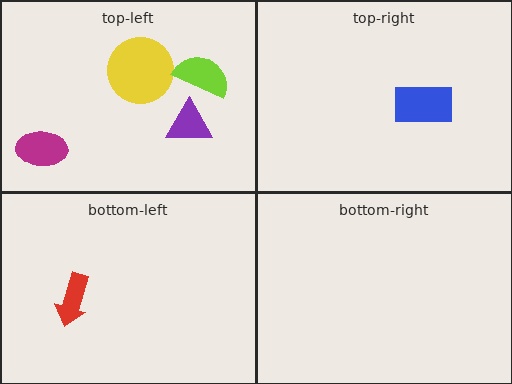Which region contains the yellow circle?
The top-left region.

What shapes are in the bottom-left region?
The red arrow.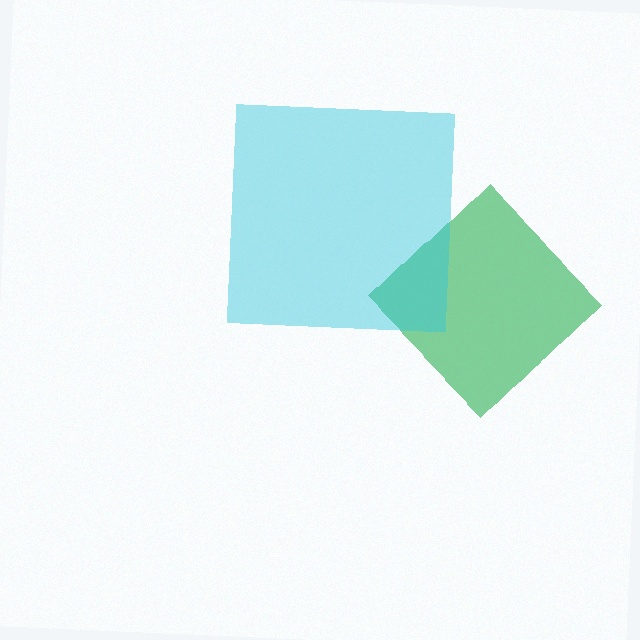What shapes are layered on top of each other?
The layered shapes are: a green diamond, a cyan square.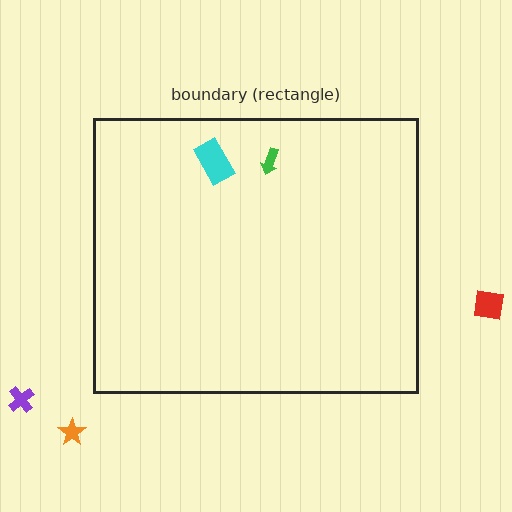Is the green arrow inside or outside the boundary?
Inside.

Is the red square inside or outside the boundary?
Outside.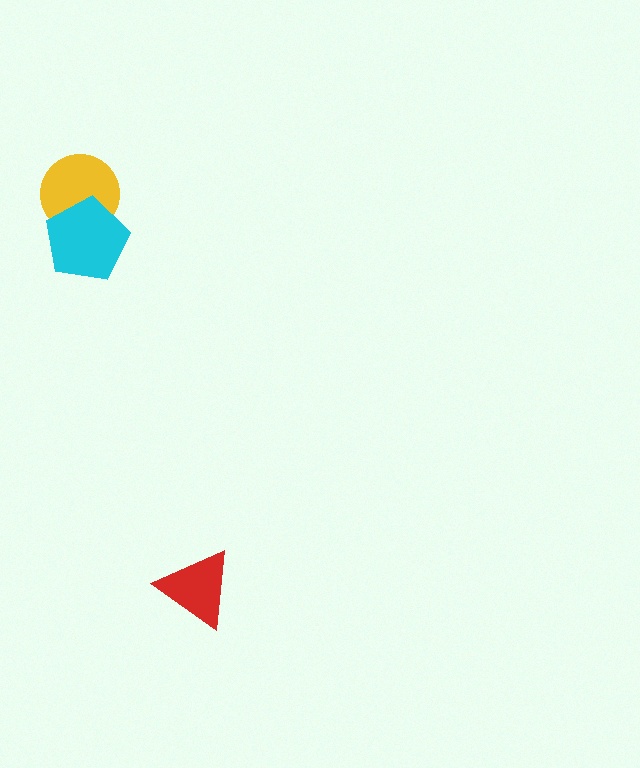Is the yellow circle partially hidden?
Yes, it is partially covered by another shape.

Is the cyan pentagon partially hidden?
No, no other shape covers it.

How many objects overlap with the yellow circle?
1 object overlaps with the yellow circle.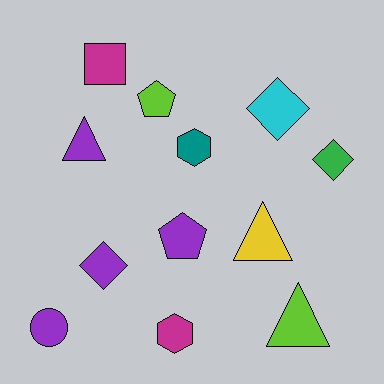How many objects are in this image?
There are 12 objects.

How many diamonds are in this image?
There are 3 diamonds.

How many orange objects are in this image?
There are no orange objects.